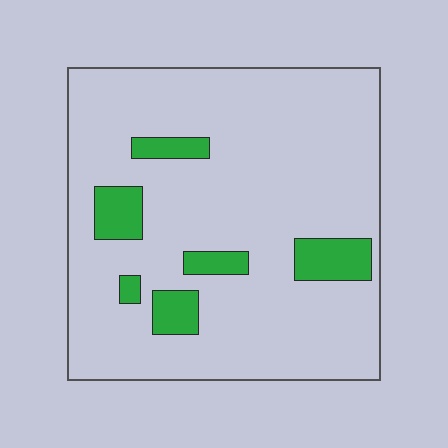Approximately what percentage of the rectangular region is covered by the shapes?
Approximately 10%.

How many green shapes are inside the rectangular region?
6.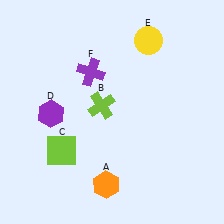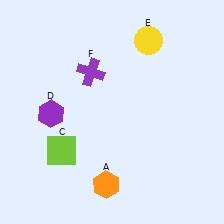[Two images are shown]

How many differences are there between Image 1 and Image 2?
There is 1 difference between the two images.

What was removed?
The lime cross (B) was removed in Image 2.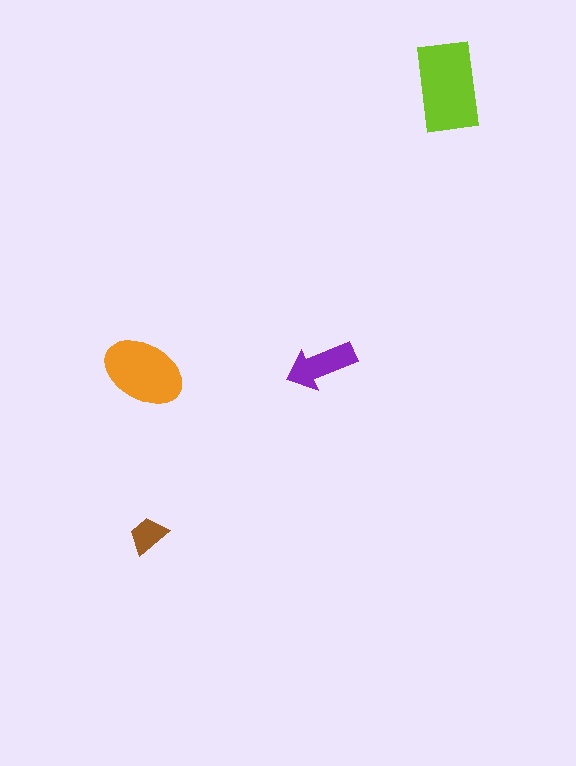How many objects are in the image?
There are 4 objects in the image.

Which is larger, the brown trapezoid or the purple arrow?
The purple arrow.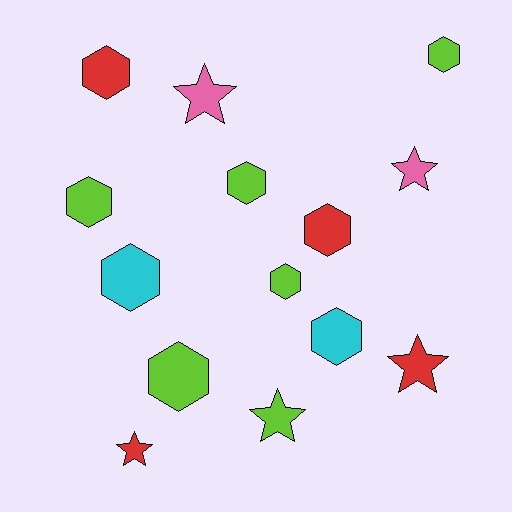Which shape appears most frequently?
Hexagon, with 9 objects.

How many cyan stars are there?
There are no cyan stars.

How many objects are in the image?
There are 14 objects.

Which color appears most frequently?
Lime, with 6 objects.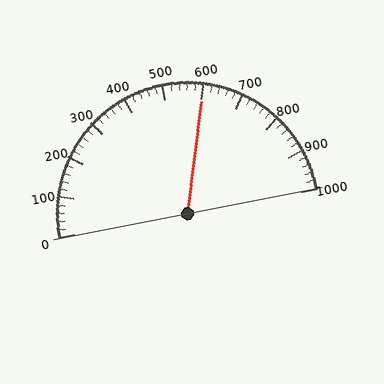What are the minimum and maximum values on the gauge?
The gauge ranges from 0 to 1000.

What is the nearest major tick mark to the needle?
The nearest major tick mark is 600.